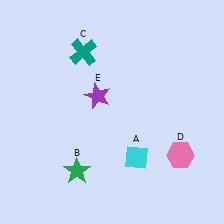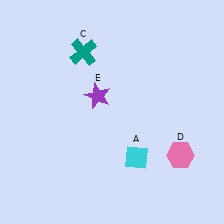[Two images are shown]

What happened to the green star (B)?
The green star (B) was removed in Image 2. It was in the bottom-left area of Image 1.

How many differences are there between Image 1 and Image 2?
There is 1 difference between the two images.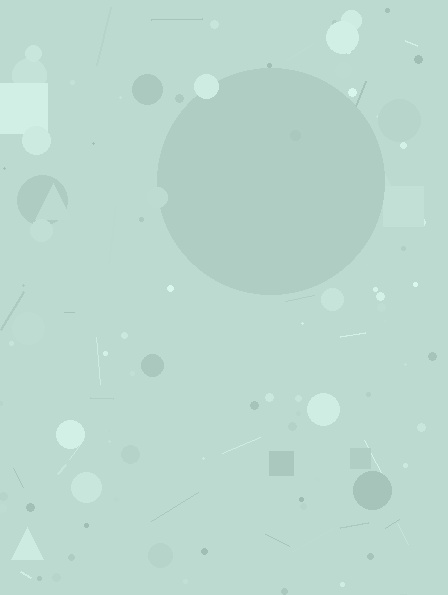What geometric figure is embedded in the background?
A circle is embedded in the background.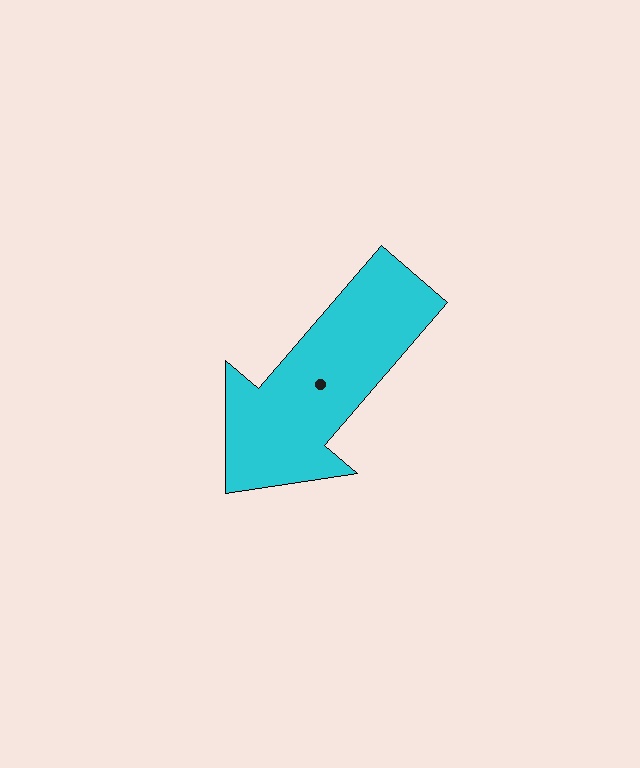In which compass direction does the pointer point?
Southwest.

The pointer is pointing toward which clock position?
Roughly 7 o'clock.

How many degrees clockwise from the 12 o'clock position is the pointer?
Approximately 221 degrees.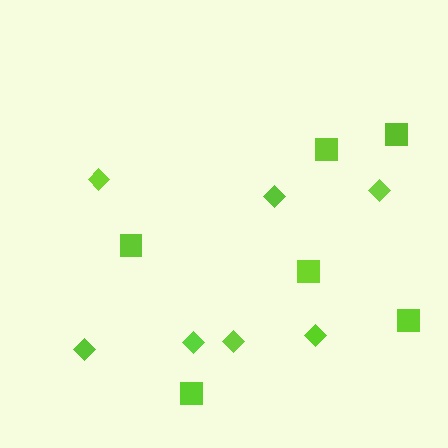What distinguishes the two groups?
There are 2 groups: one group of squares (6) and one group of diamonds (7).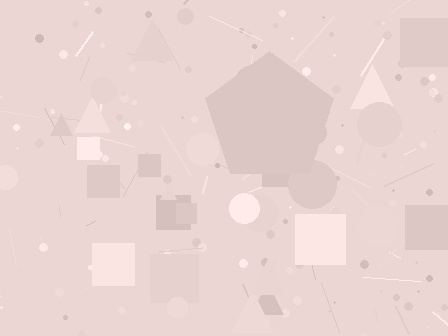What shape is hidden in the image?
A pentagon is hidden in the image.